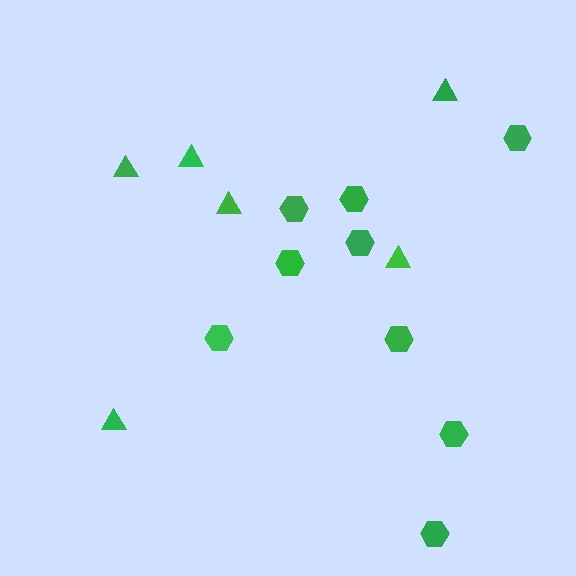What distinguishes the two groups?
There are 2 groups: one group of triangles (6) and one group of hexagons (9).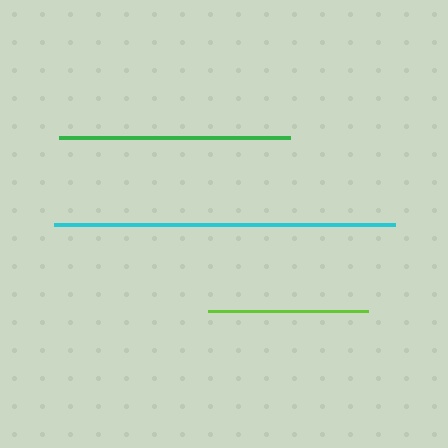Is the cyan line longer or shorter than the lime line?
The cyan line is longer than the lime line.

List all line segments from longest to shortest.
From longest to shortest: cyan, green, lime.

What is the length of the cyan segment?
The cyan segment is approximately 341 pixels long.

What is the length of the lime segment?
The lime segment is approximately 160 pixels long.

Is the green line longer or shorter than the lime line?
The green line is longer than the lime line.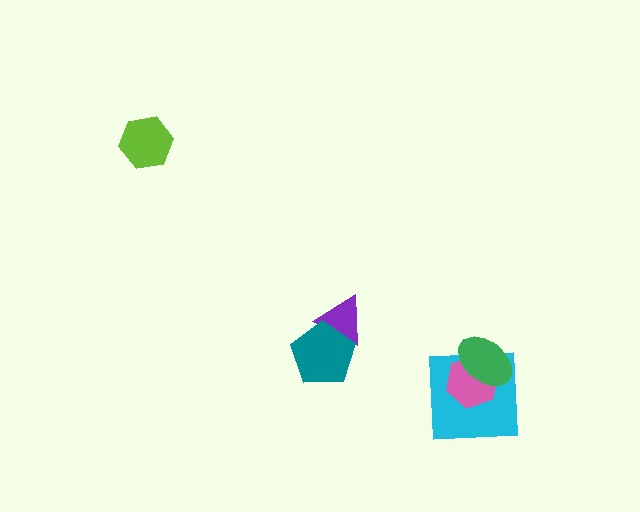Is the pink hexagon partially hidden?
Yes, it is partially covered by another shape.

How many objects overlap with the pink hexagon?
2 objects overlap with the pink hexagon.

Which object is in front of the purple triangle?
The teal pentagon is in front of the purple triangle.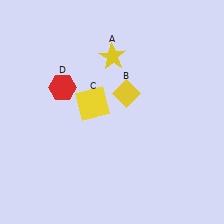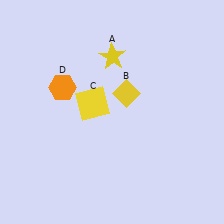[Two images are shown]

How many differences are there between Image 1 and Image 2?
There is 1 difference between the two images.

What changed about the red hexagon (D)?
In Image 1, D is red. In Image 2, it changed to orange.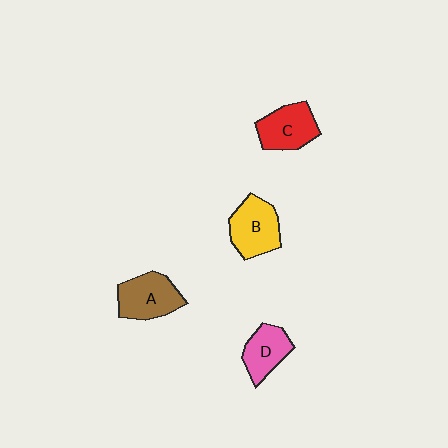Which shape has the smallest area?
Shape D (pink).